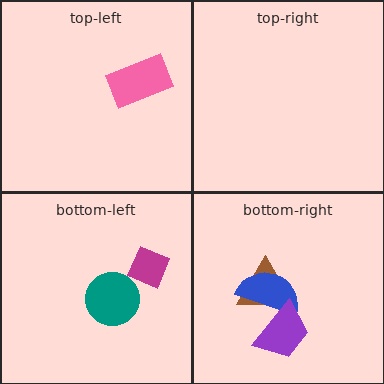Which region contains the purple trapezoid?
The bottom-right region.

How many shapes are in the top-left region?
1.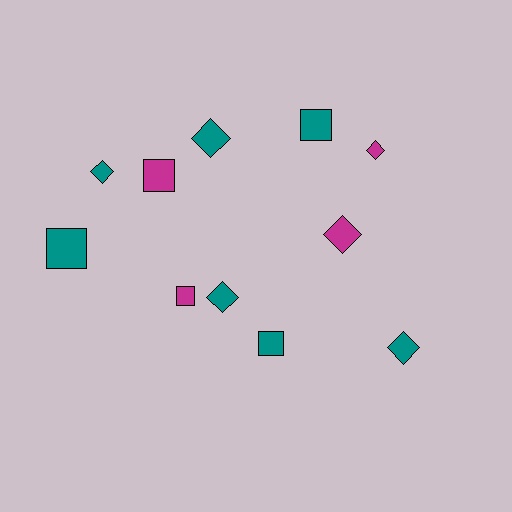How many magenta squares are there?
There are 2 magenta squares.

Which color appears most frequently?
Teal, with 7 objects.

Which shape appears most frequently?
Diamond, with 6 objects.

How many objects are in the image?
There are 11 objects.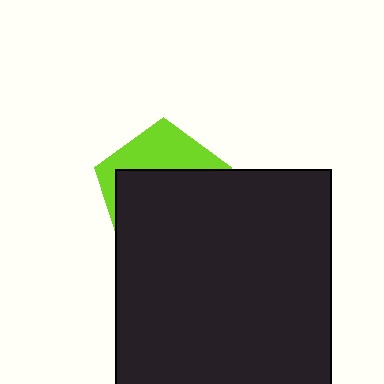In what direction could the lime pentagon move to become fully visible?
The lime pentagon could move up. That would shift it out from behind the black rectangle entirely.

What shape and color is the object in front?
The object in front is a black rectangle.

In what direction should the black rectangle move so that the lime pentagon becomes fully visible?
The black rectangle should move down. That is the shortest direction to clear the overlap and leave the lime pentagon fully visible.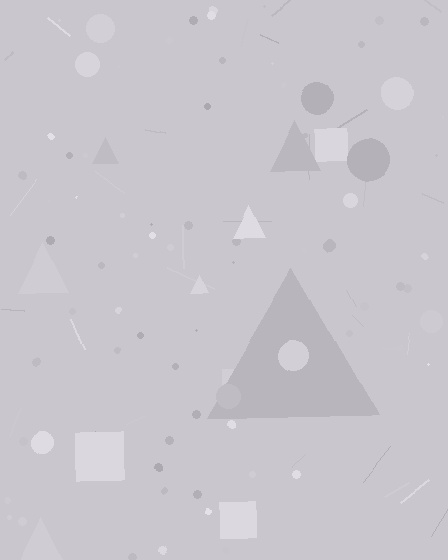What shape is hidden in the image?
A triangle is hidden in the image.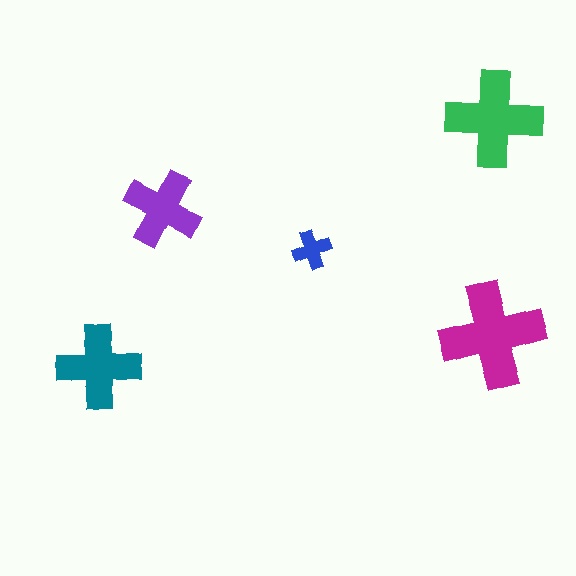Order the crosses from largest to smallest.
the magenta one, the green one, the teal one, the purple one, the blue one.